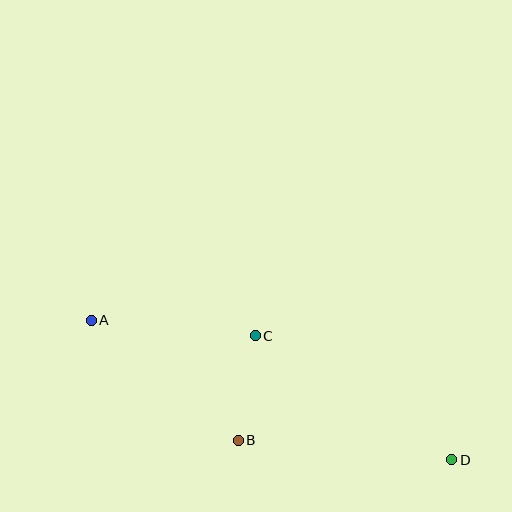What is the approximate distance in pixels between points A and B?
The distance between A and B is approximately 190 pixels.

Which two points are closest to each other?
Points B and C are closest to each other.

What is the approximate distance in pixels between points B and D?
The distance between B and D is approximately 214 pixels.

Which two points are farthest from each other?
Points A and D are farthest from each other.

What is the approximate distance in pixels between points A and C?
The distance between A and C is approximately 165 pixels.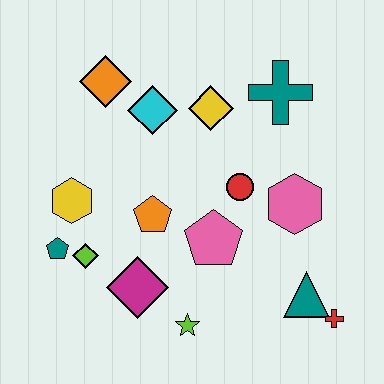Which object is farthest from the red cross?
The orange diamond is farthest from the red cross.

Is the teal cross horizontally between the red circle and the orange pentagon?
No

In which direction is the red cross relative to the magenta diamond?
The red cross is to the right of the magenta diamond.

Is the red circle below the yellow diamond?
Yes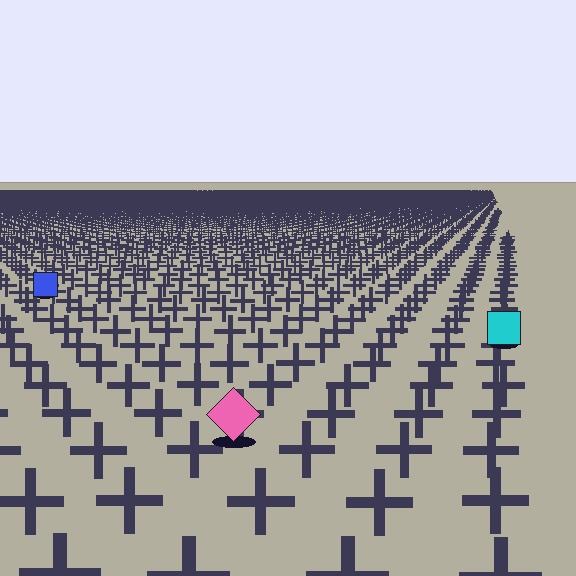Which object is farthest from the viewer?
The blue square is farthest from the viewer. It appears smaller and the ground texture around it is denser.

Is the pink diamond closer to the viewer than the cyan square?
Yes. The pink diamond is closer — you can tell from the texture gradient: the ground texture is coarser near it.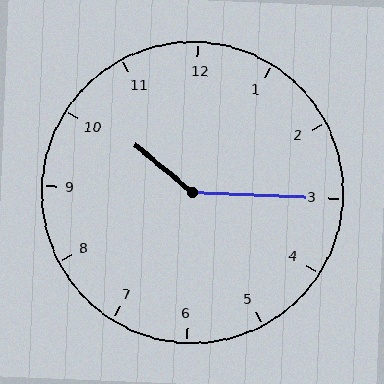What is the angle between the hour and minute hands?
Approximately 142 degrees.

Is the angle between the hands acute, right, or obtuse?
It is obtuse.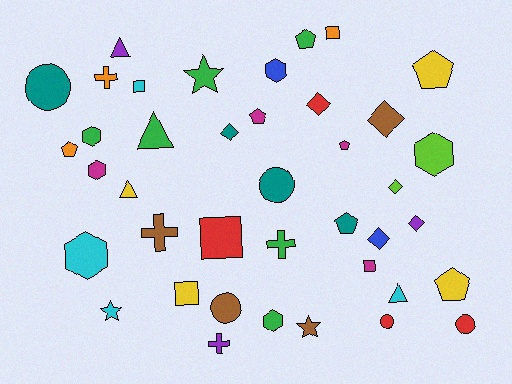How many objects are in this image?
There are 40 objects.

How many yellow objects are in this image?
There are 4 yellow objects.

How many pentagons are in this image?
There are 7 pentagons.